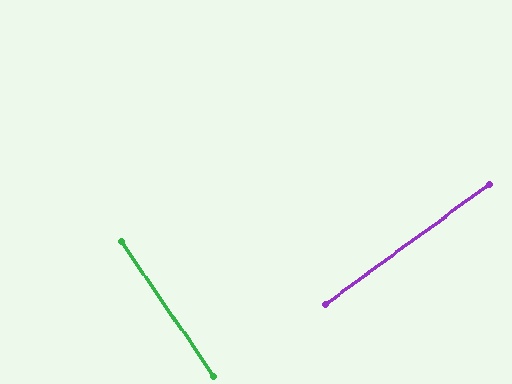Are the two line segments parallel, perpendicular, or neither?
Perpendicular — they meet at approximately 88°.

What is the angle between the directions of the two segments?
Approximately 88 degrees.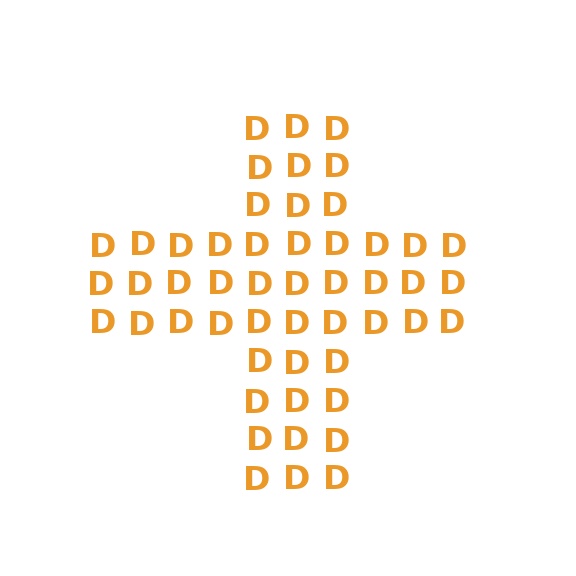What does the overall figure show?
The overall figure shows a cross.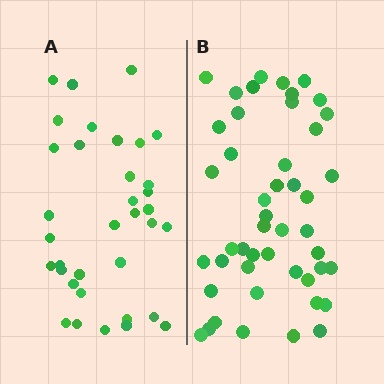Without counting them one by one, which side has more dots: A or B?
Region B (the right region) has more dots.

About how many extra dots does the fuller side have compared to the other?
Region B has roughly 12 or so more dots than region A.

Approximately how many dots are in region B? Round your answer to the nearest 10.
About 50 dots. (The exact count is 47, which rounds to 50.)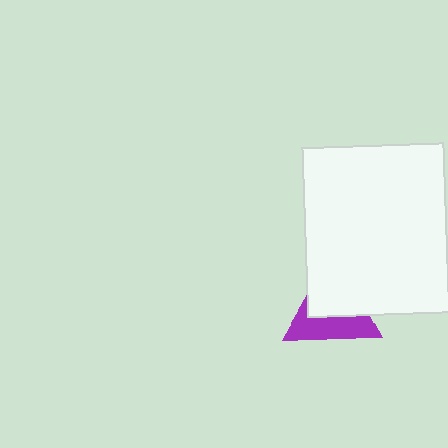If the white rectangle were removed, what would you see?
You would see the complete purple triangle.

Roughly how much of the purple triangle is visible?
About half of it is visible (roughly 47%).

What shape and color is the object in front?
The object in front is a white rectangle.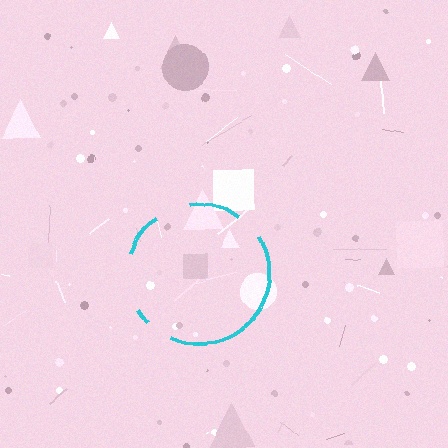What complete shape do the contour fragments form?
The contour fragments form a circle.